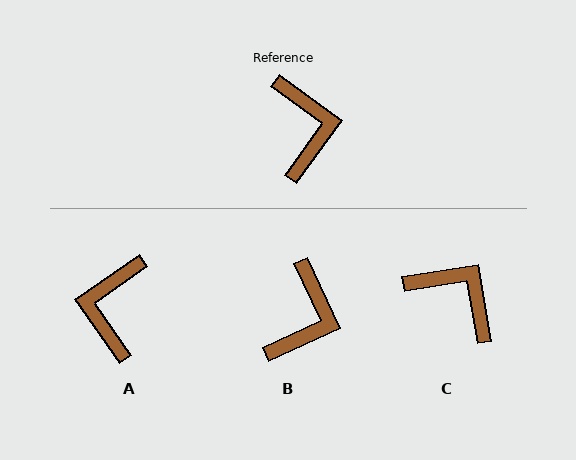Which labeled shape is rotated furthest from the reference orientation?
A, about 160 degrees away.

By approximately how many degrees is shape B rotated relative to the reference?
Approximately 29 degrees clockwise.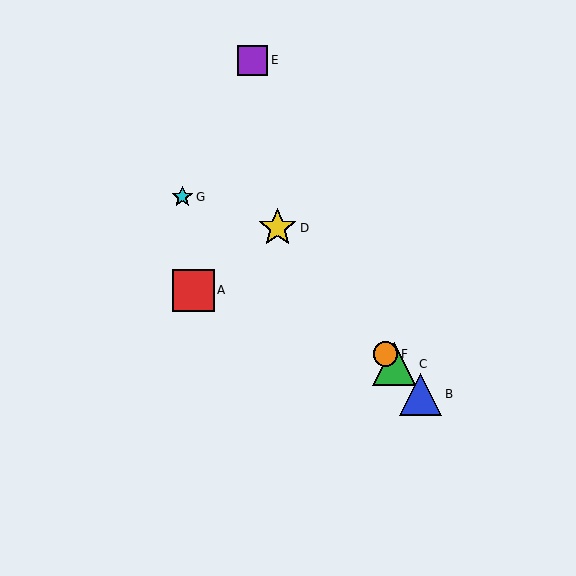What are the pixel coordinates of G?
Object G is at (182, 197).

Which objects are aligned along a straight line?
Objects B, C, D, F are aligned along a straight line.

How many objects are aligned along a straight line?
4 objects (B, C, D, F) are aligned along a straight line.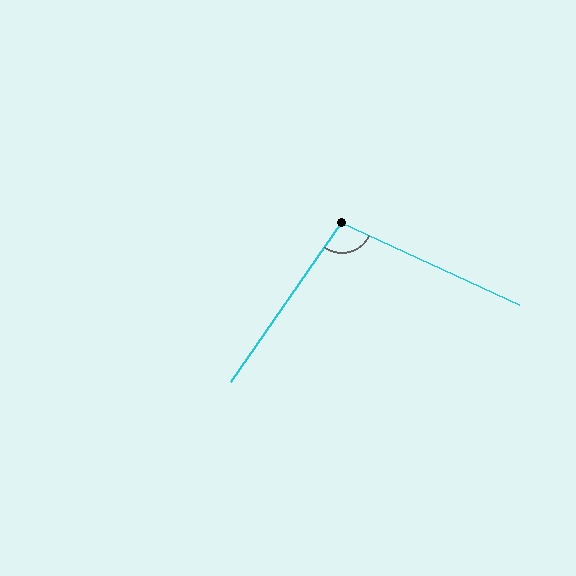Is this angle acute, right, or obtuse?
It is obtuse.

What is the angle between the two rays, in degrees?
Approximately 100 degrees.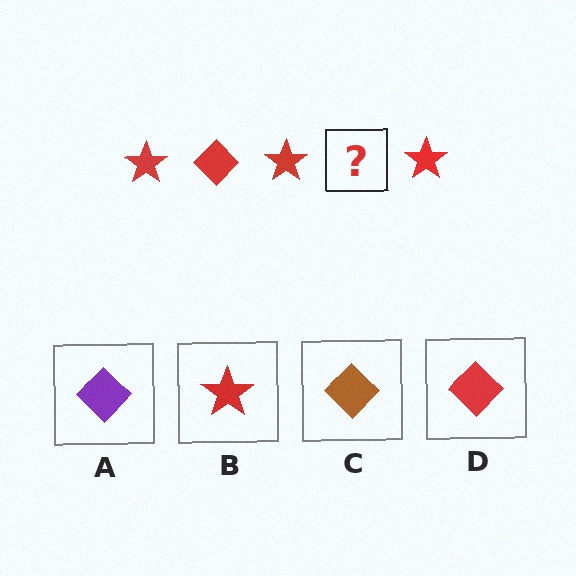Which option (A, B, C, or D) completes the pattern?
D.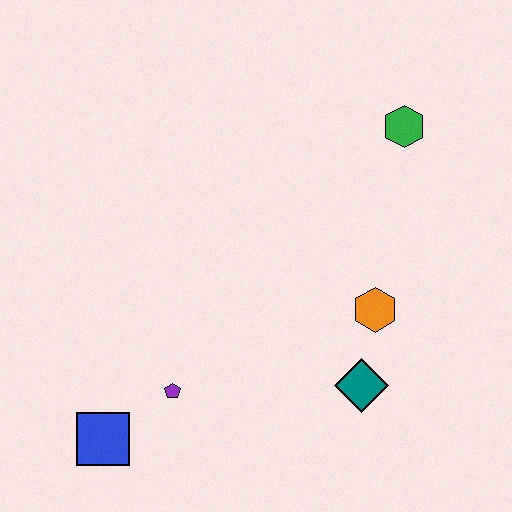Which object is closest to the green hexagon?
The orange hexagon is closest to the green hexagon.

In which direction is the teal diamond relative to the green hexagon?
The teal diamond is below the green hexagon.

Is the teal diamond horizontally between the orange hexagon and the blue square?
Yes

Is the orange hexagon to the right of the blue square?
Yes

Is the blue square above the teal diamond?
No